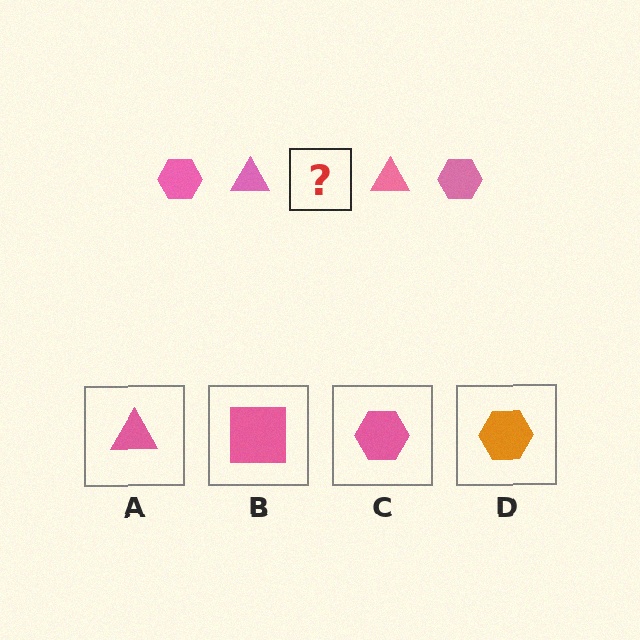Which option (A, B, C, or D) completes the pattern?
C.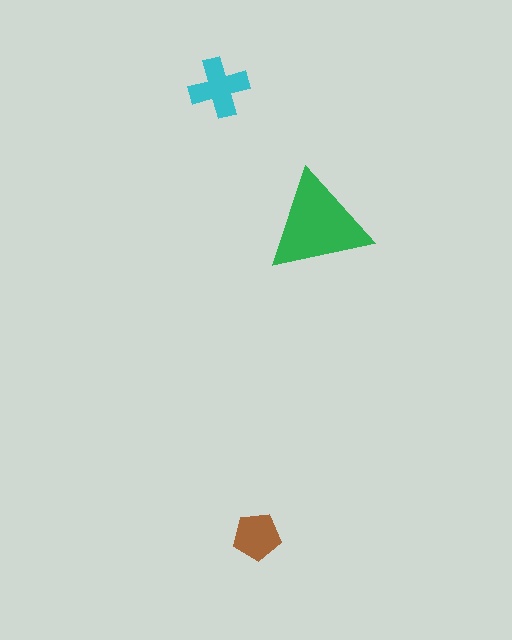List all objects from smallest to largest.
The brown pentagon, the cyan cross, the green triangle.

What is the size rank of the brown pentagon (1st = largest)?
3rd.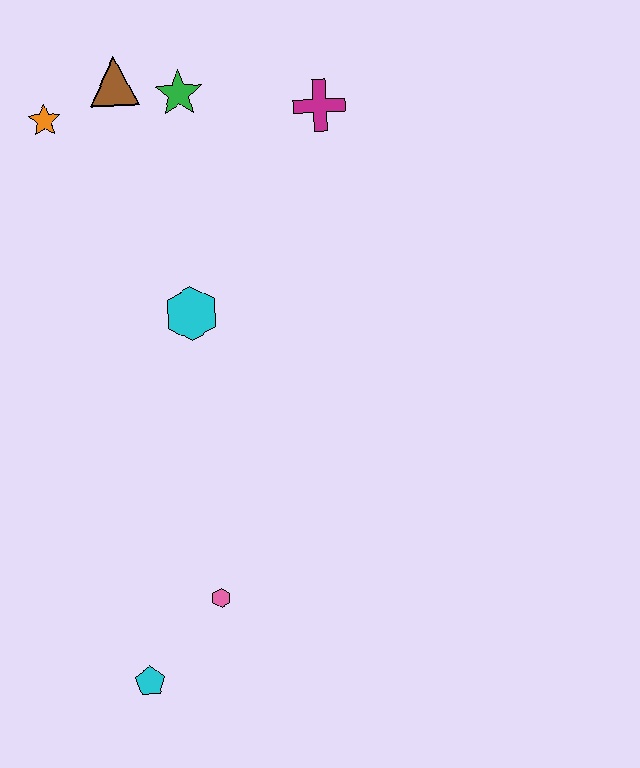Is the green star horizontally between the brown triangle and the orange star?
No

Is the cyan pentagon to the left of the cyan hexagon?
Yes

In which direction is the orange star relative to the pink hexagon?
The orange star is above the pink hexagon.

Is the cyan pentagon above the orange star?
No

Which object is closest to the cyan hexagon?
The green star is closest to the cyan hexagon.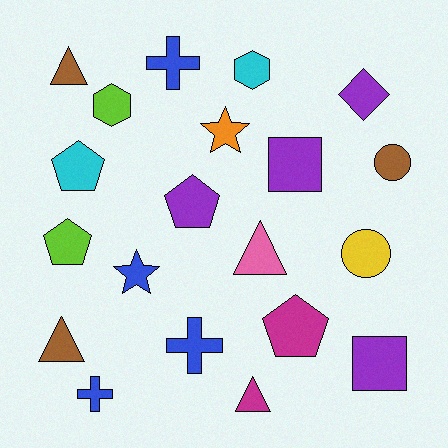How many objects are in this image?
There are 20 objects.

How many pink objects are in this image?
There is 1 pink object.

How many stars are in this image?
There are 2 stars.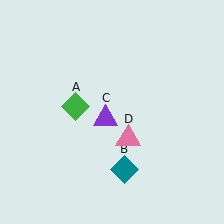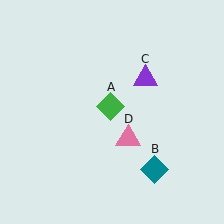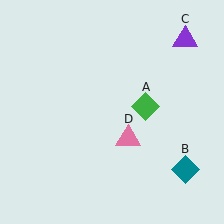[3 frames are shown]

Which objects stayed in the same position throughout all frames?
Pink triangle (object D) remained stationary.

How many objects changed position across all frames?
3 objects changed position: green diamond (object A), teal diamond (object B), purple triangle (object C).